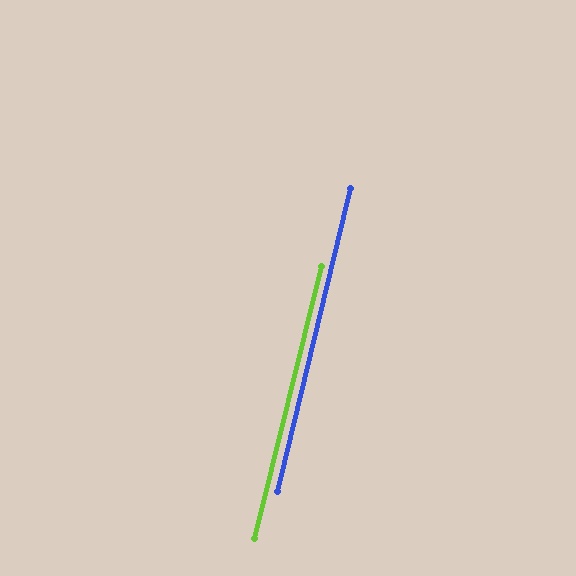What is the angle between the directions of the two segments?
Approximately 0 degrees.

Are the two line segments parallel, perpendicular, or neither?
Parallel — their directions differ by only 0.1°.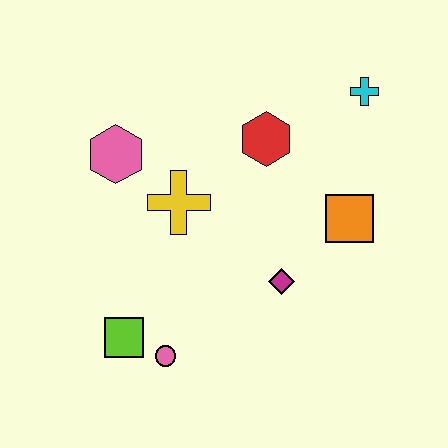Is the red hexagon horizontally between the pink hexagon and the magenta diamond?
Yes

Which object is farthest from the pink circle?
The cyan cross is farthest from the pink circle.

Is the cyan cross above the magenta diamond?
Yes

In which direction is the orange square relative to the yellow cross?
The orange square is to the right of the yellow cross.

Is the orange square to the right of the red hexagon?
Yes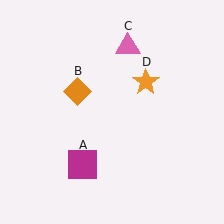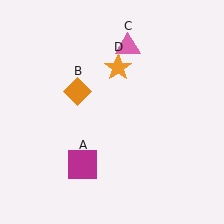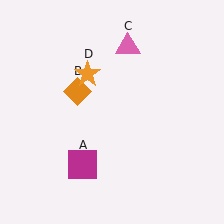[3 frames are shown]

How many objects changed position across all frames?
1 object changed position: orange star (object D).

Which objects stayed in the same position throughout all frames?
Magenta square (object A) and orange diamond (object B) and pink triangle (object C) remained stationary.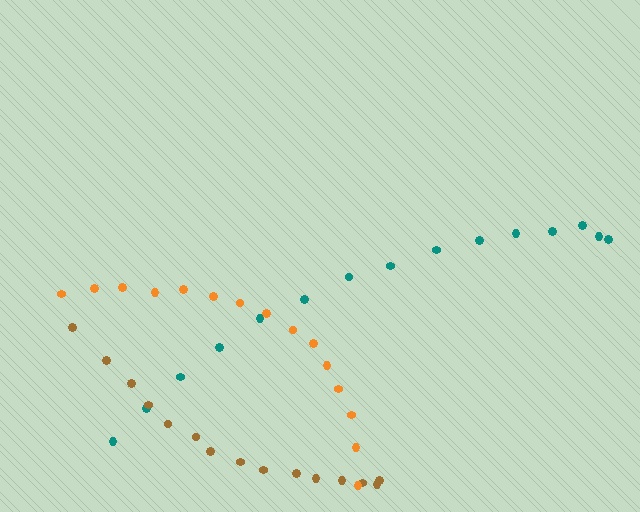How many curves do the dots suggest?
There are 3 distinct paths.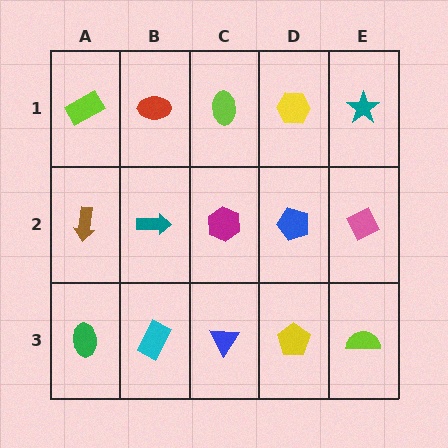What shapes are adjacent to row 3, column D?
A blue pentagon (row 2, column D), a blue triangle (row 3, column C), a lime semicircle (row 3, column E).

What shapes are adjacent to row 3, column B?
A teal arrow (row 2, column B), a green ellipse (row 3, column A), a blue triangle (row 3, column C).